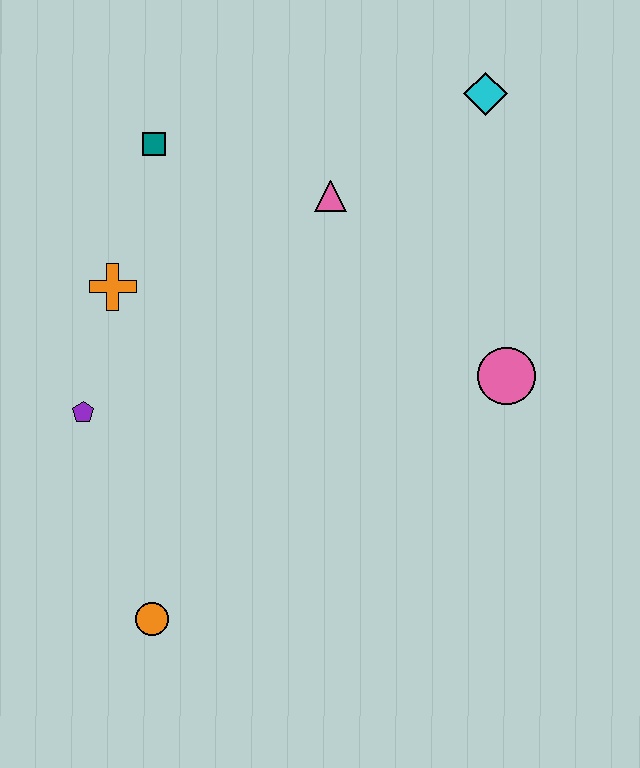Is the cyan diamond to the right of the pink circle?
No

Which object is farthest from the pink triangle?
The orange circle is farthest from the pink triangle.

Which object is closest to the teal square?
The orange cross is closest to the teal square.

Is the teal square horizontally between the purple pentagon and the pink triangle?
Yes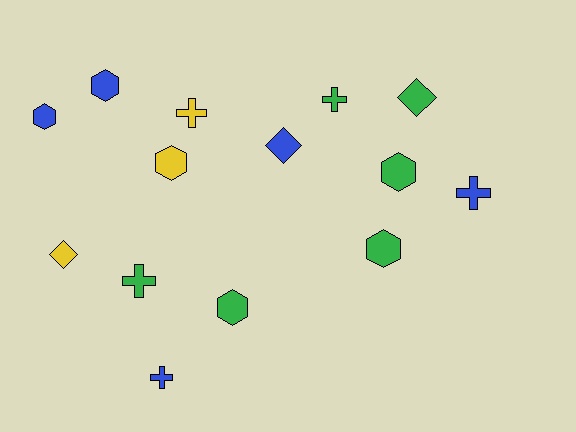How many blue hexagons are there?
There are 2 blue hexagons.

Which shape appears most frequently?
Hexagon, with 6 objects.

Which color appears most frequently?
Green, with 6 objects.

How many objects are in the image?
There are 14 objects.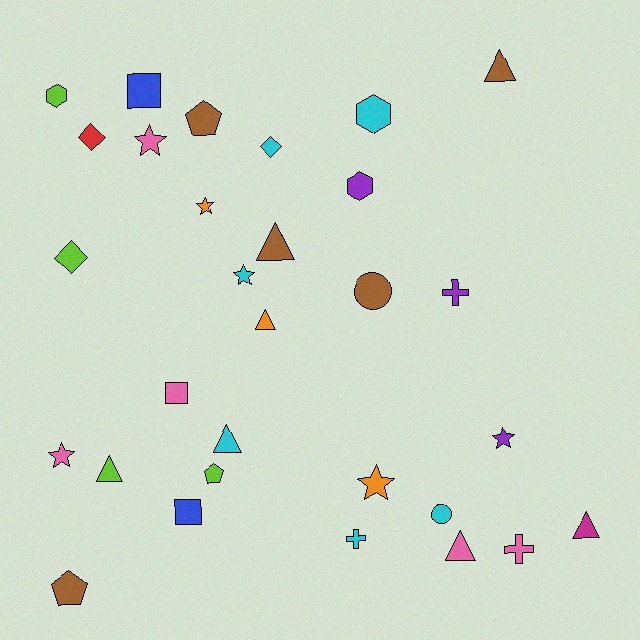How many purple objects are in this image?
There are 3 purple objects.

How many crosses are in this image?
There are 3 crosses.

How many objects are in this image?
There are 30 objects.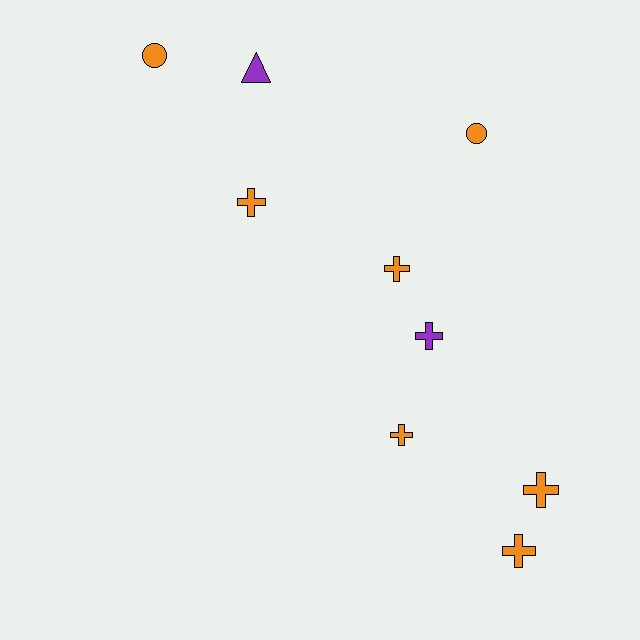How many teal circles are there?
There are no teal circles.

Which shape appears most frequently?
Cross, with 6 objects.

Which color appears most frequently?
Orange, with 7 objects.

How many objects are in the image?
There are 9 objects.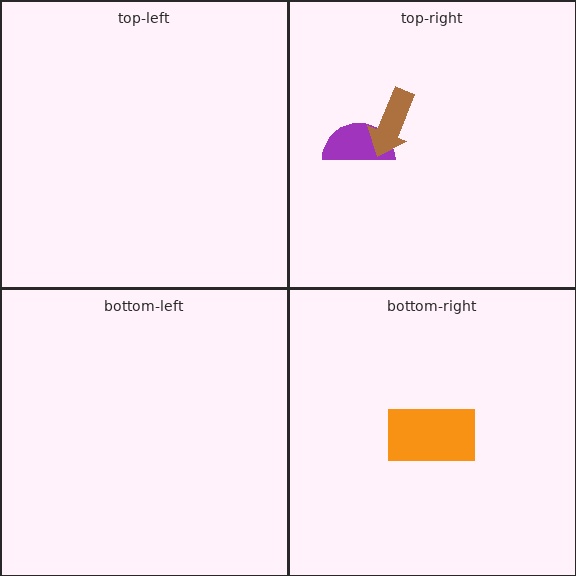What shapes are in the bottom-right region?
The orange rectangle.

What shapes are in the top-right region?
The purple semicircle, the brown arrow.